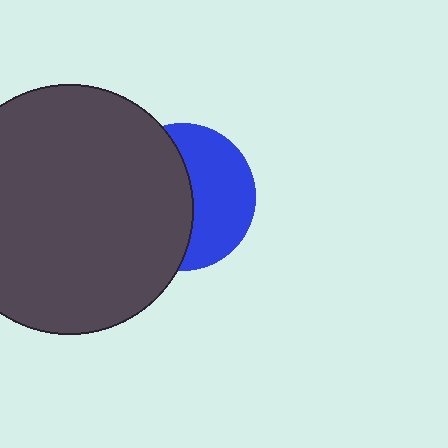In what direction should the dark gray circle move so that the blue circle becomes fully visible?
The dark gray circle should move left. That is the shortest direction to clear the overlap and leave the blue circle fully visible.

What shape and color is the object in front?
The object in front is a dark gray circle.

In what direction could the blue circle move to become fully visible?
The blue circle could move right. That would shift it out from behind the dark gray circle entirely.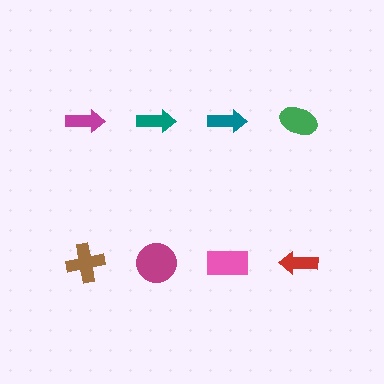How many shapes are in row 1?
4 shapes.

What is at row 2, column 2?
A magenta circle.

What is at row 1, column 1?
A magenta arrow.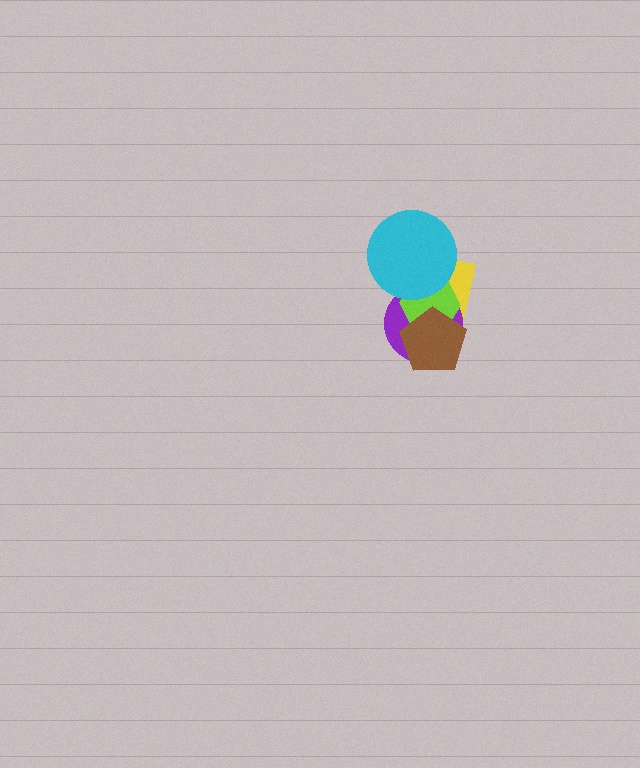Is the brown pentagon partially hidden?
No, no other shape covers it.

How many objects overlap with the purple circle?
4 objects overlap with the purple circle.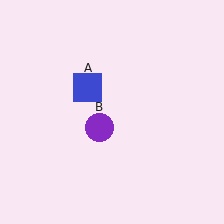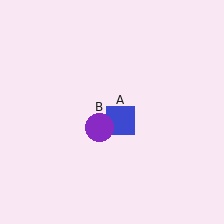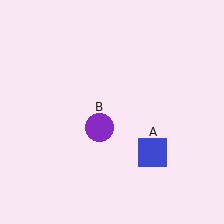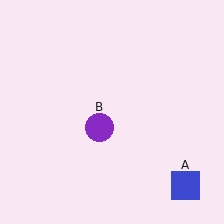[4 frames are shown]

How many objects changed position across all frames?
1 object changed position: blue square (object A).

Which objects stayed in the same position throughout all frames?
Purple circle (object B) remained stationary.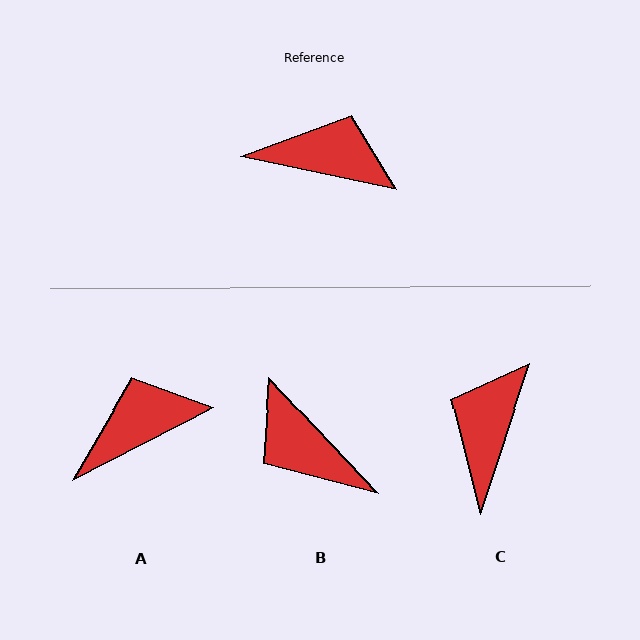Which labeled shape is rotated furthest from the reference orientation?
B, about 145 degrees away.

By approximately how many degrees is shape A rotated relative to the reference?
Approximately 39 degrees counter-clockwise.